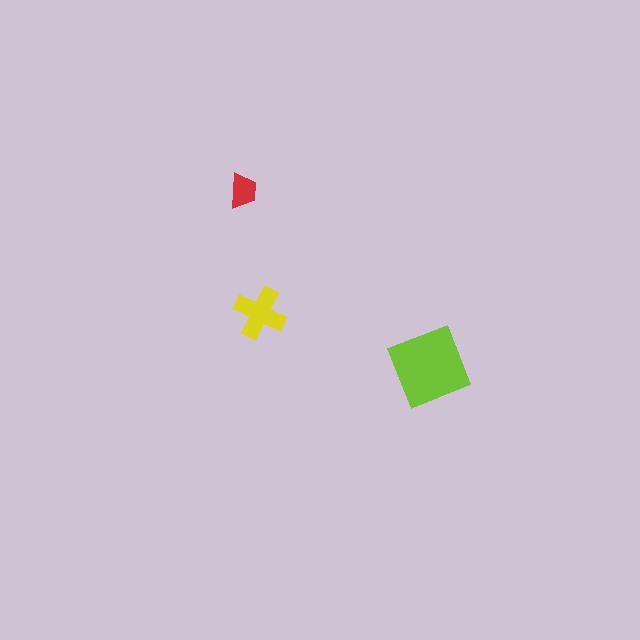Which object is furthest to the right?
The lime square is rightmost.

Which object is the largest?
The lime square.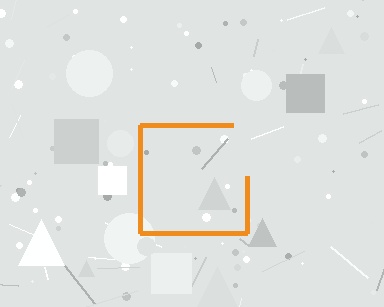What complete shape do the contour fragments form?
The contour fragments form a square.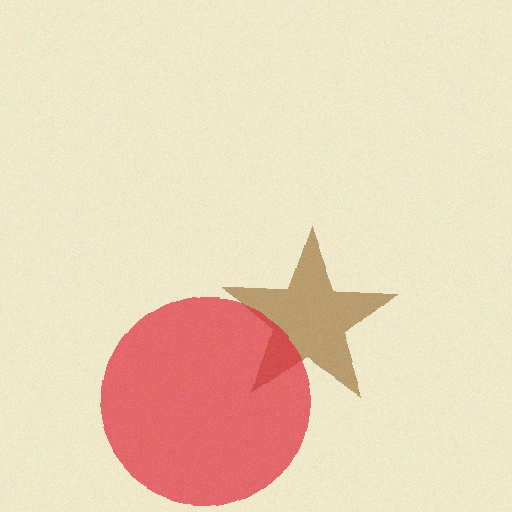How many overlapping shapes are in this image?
There are 2 overlapping shapes in the image.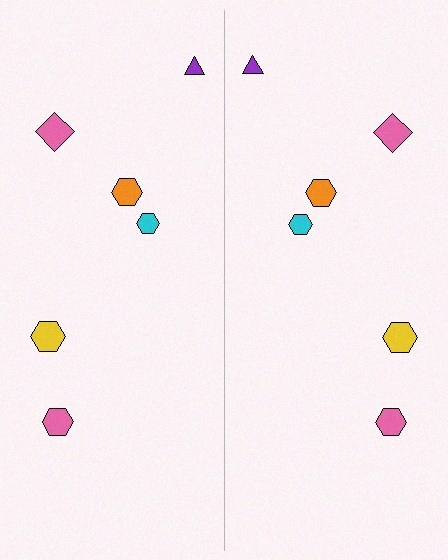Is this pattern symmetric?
Yes, this pattern has bilateral (reflection) symmetry.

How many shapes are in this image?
There are 12 shapes in this image.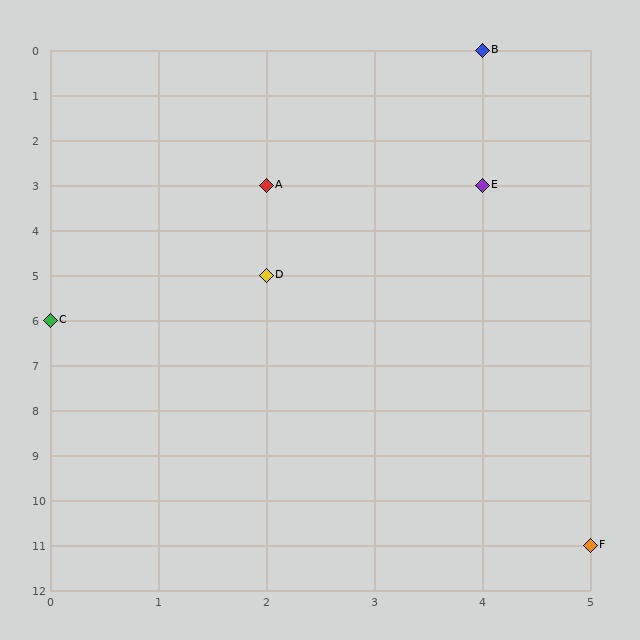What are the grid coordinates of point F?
Point F is at grid coordinates (5, 11).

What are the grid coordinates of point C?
Point C is at grid coordinates (0, 6).